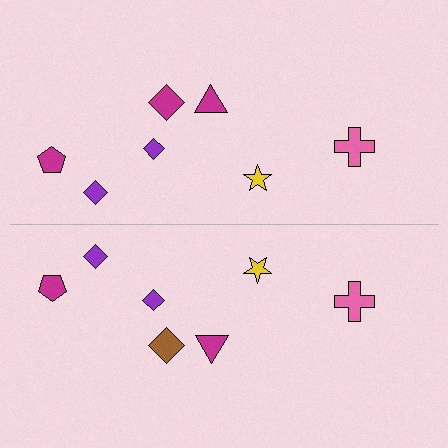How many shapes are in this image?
There are 14 shapes in this image.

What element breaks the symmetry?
The brown diamond on the bottom side breaks the symmetry — its mirror counterpart is magenta.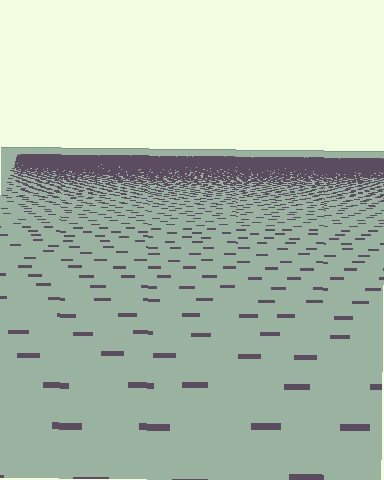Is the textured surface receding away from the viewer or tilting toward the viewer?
The surface is receding away from the viewer. Texture elements get smaller and denser toward the top.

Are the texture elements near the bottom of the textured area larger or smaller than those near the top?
Larger. Near the bottom, elements are closer to the viewer and appear at a bigger on-screen size.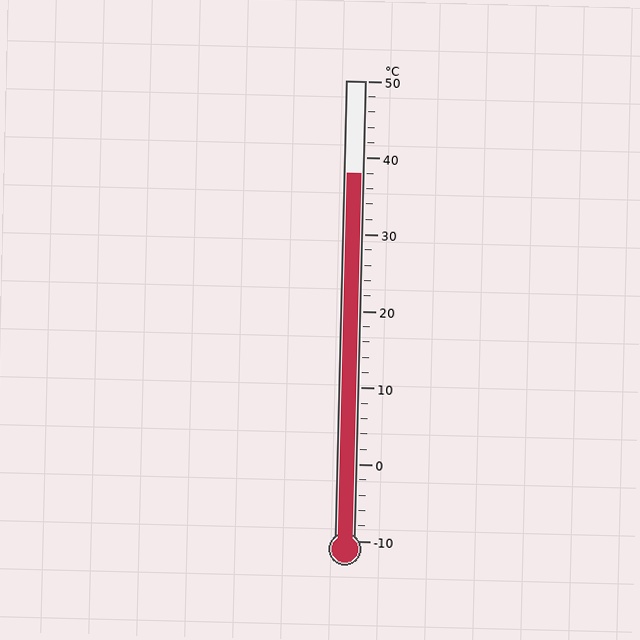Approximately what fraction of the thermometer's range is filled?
The thermometer is filled to approximately 80% of its range.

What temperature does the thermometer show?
The thermometer shows approximately 38°C.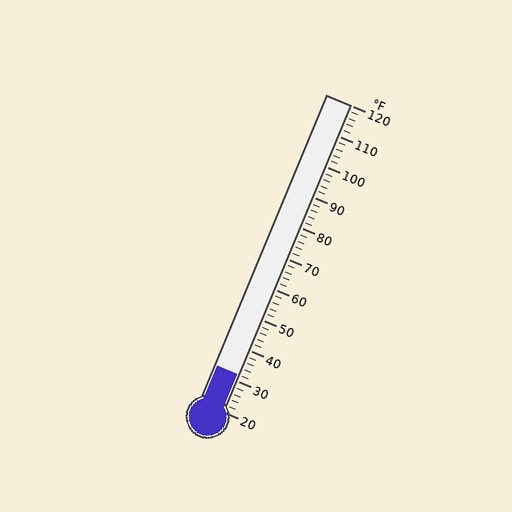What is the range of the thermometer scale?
The thermometer scale ranges from 20°F to 120°F.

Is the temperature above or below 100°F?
The temperature is below 100°F.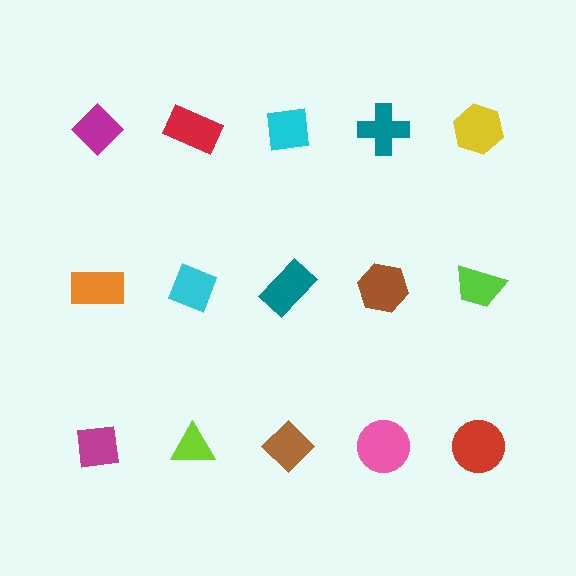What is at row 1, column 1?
A magenta diamond.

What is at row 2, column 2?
A cyan diamond.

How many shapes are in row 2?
5 shapes.